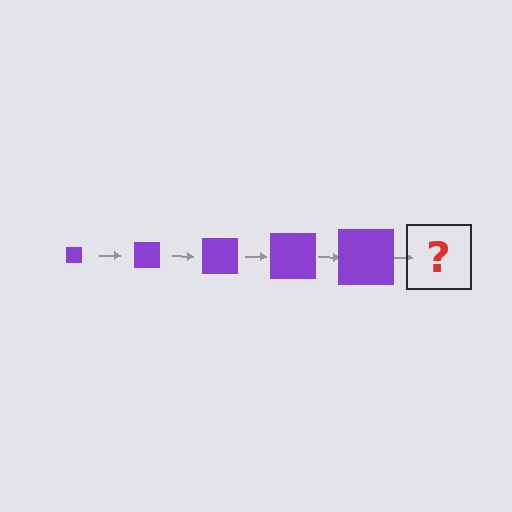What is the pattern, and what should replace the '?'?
The pattern is that the square gets progressively larger each step. The '?' should be a purple square, larger than the previous one.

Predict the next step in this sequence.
The next step is a purple square, larger than the previous one.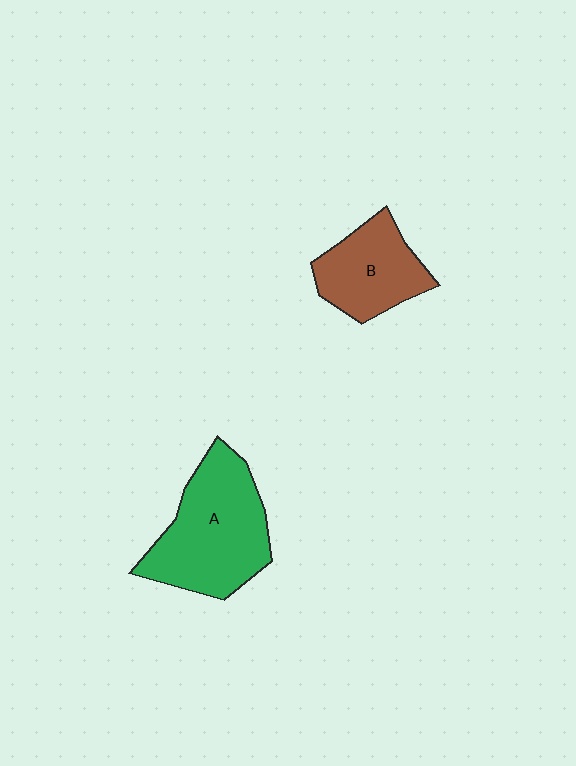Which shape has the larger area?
Shape A (green).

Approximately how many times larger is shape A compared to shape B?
Approximately 1.6 times.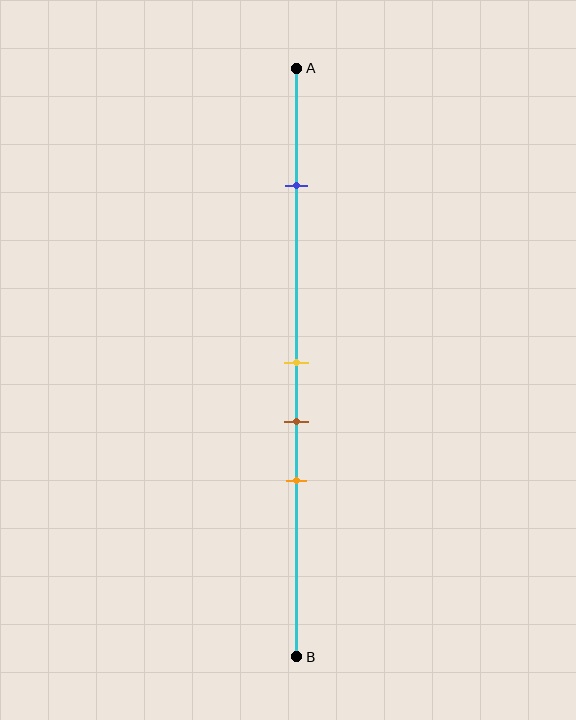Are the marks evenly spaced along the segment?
No, the marks are not evenly spaced.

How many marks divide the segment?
There are 4 marks dividing the segment.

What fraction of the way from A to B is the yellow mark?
The yellow mark is approximately 50% (0.5) of the way from A to B.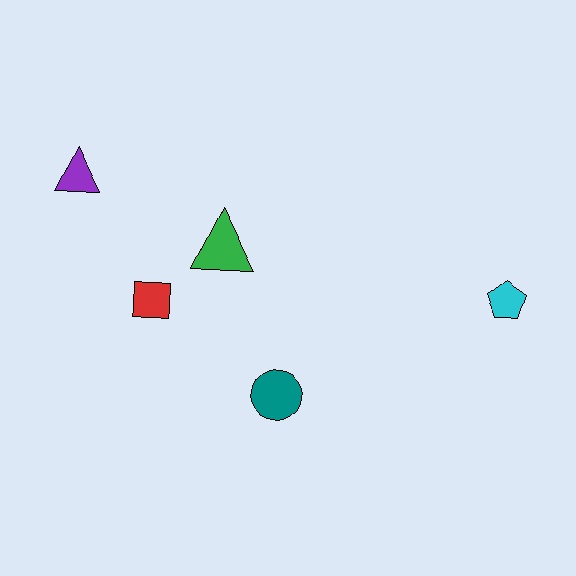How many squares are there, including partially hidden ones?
There is 1 square.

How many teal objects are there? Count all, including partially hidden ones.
There is 1 teal object.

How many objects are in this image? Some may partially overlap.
There are 5 objects.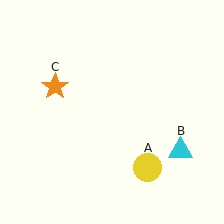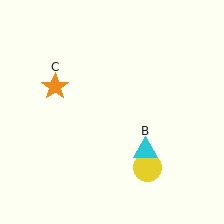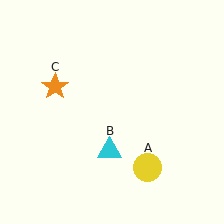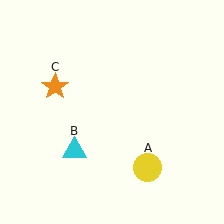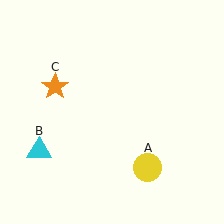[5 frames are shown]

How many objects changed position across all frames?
1 object changed position: cyan triangle (object B).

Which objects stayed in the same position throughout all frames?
Yellow circle (object A) and orange star (object C) remained stationary.